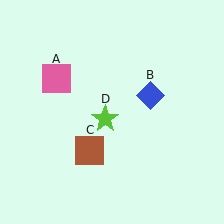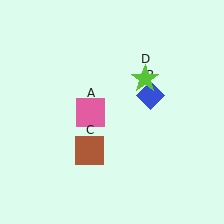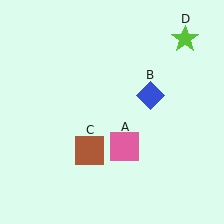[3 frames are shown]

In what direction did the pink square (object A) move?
The pink square (object A) moved down and to the right.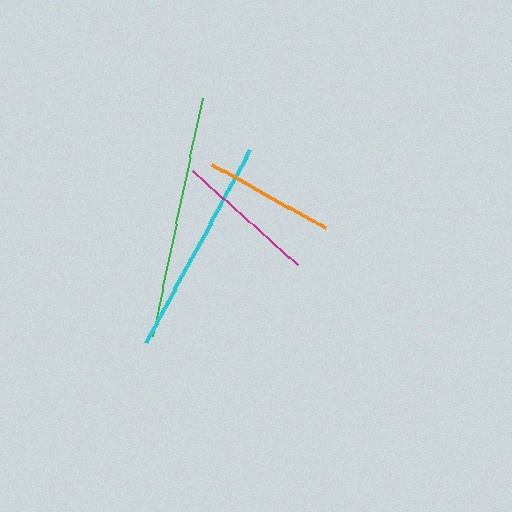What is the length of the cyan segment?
The cyan segment is approximately 219 pixels long.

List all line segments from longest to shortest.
From longest to shortest: green, cyan, magenta, orange.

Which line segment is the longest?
The green line is the longest at approximately 243 pixels.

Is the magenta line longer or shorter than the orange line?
The magenta line is longer than the orange line.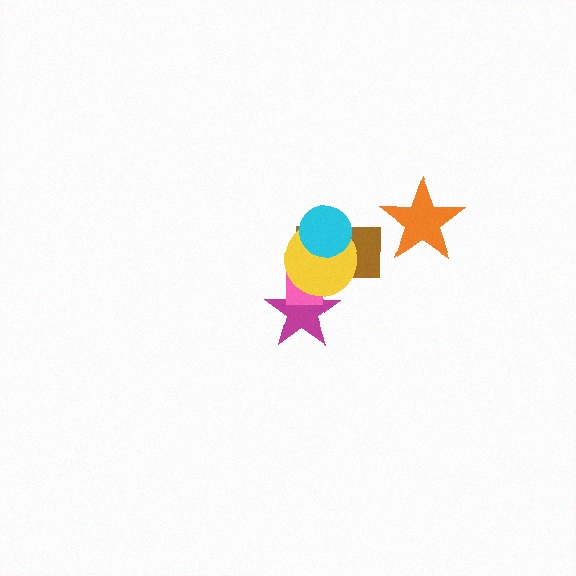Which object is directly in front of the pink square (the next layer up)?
The brown rectangle is directly in front of the pink square.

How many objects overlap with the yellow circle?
4 objects overlap with the yellow circle.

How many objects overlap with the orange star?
0 objects overlap with the orange star.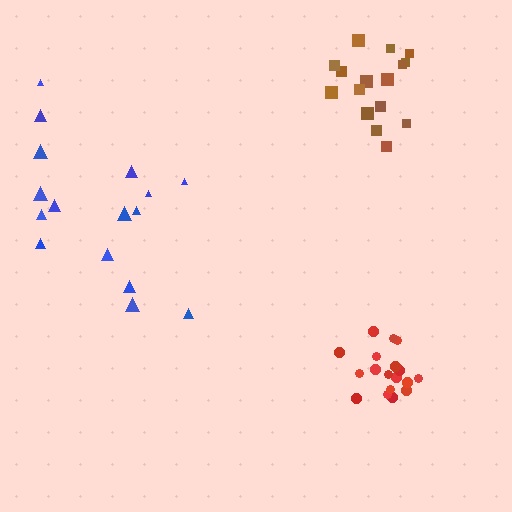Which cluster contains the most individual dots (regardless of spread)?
Red (18).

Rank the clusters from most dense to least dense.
red, brown, blue.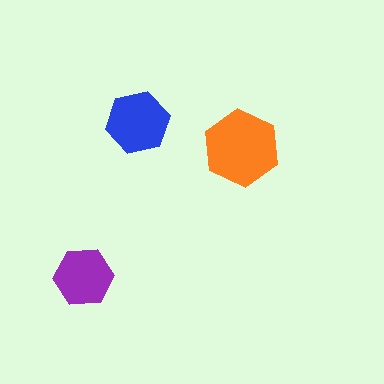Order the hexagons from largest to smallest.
the orange one, the blue one, the purple one.